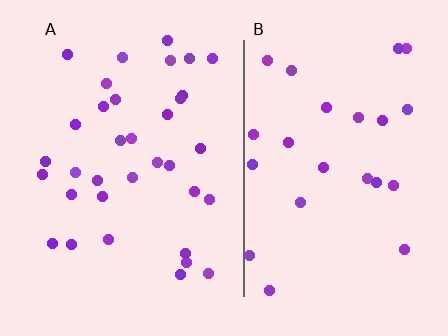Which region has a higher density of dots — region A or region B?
A (the left).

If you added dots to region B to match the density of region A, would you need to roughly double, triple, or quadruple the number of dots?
Approximately double.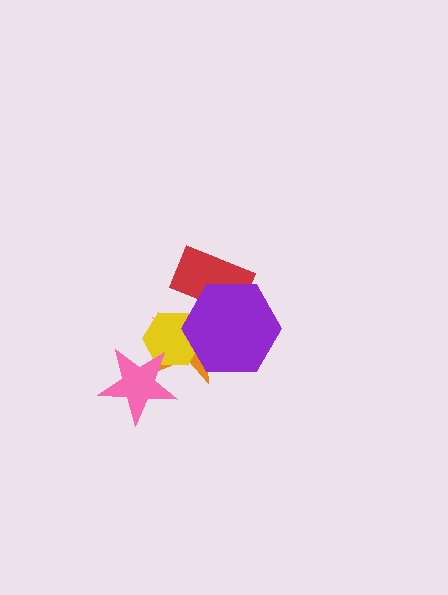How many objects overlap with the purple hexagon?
3 objects overlap with the purple hexagon.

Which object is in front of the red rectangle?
The purple hexagon is in front of the red rectangle.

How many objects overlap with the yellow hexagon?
3 objects overlap with the yellow hexagon.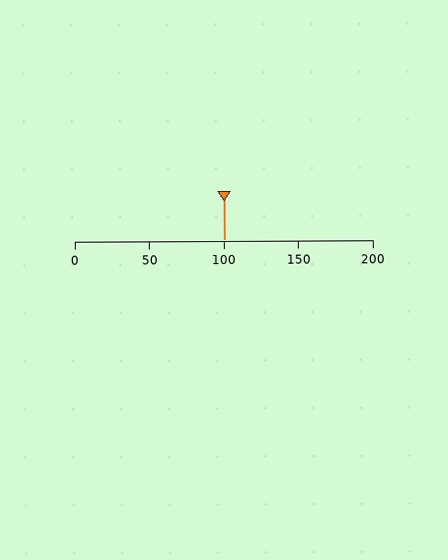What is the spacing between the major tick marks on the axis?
The major ticks are spaced 50 apart.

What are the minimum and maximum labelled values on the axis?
The axis runs from 0 to 200.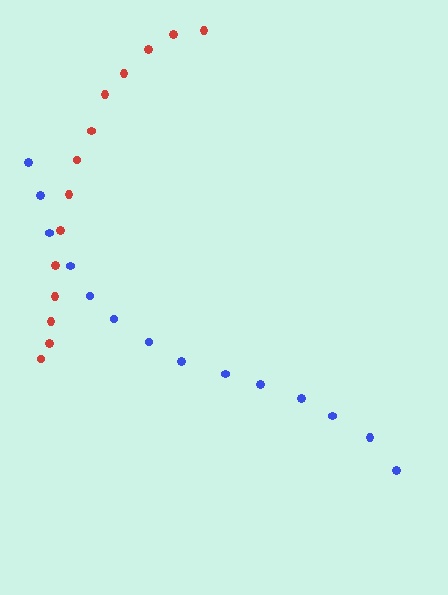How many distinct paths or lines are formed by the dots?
There are 2 distinct paths.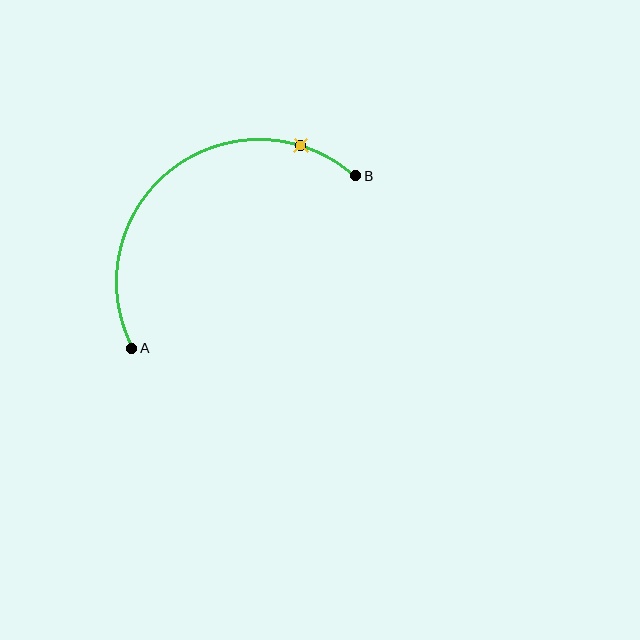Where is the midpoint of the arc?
The arc midpoint is the point on the curve farthest from the straight line joining A and B. It sits above and to the left of that line.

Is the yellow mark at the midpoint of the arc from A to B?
No. The yellow mark lies on the arc but is closer to endpoint B. The arc midpoint would be at the point on the curve equidistant along the arc from both A and B.